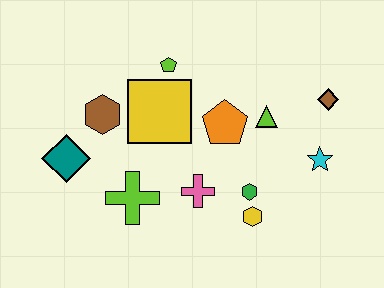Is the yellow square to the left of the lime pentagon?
Yes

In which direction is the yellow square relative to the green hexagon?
The yellow square is to the left of the green hexagon.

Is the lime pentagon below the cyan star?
No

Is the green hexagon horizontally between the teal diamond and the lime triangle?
Yes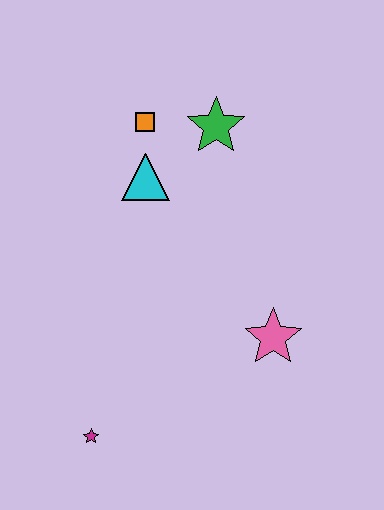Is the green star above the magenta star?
Yes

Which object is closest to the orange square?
The cyan triangle is closest to the orange square.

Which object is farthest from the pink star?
The orange square is farthest from the pink star.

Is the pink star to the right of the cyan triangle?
Yes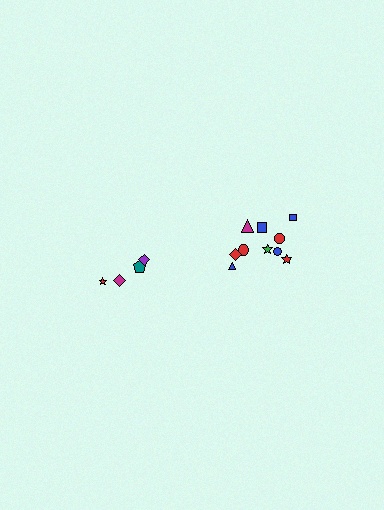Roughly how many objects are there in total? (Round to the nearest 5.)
Roughly 15 objects in total.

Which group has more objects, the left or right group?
The right group.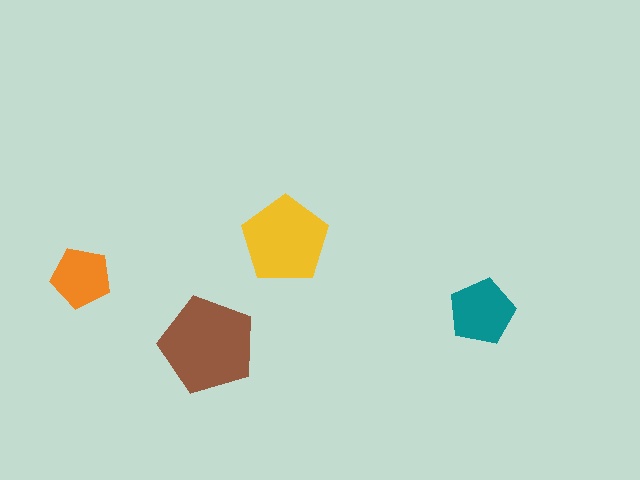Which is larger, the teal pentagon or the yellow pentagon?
The yellow one.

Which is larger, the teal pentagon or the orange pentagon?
The teal one.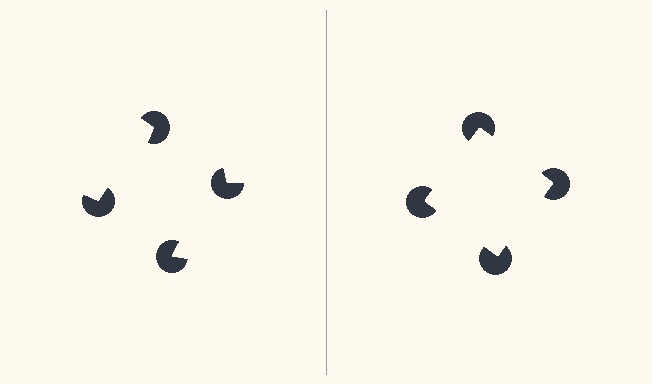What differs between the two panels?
The pac-man discs are positioned identically on both sides; only the wedge orientations differ. On the right they align to a square; on the left they are misaligned.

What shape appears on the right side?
An illusory square.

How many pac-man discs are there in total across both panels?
8 — 4 on each side.